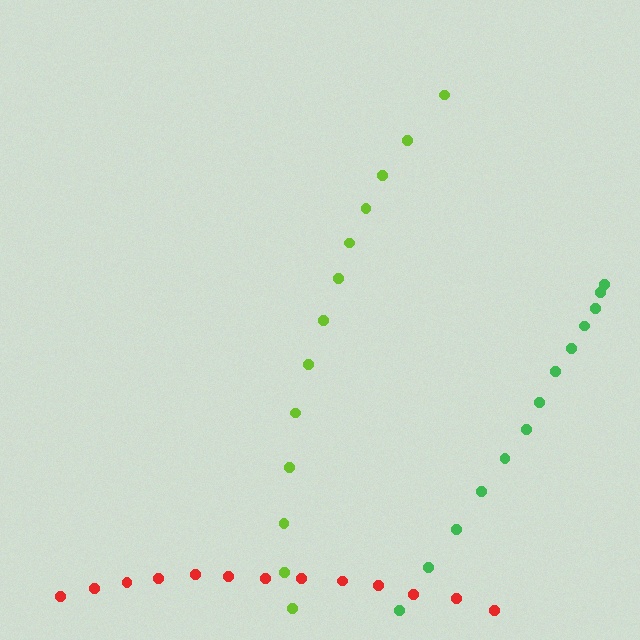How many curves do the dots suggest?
There are 3 distinct paths.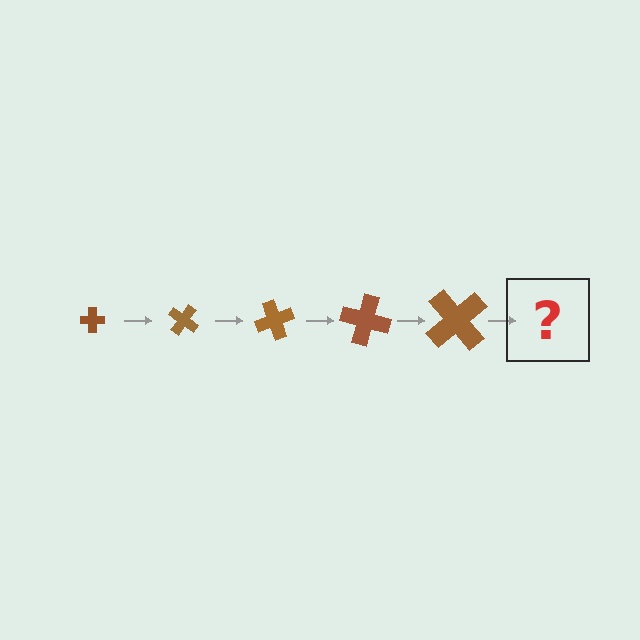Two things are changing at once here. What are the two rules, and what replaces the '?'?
The two rules are that the cross grows larger each step and it rotates 35 degrees each step. The '?' should be a cross, larger than the previous one and rotated 175 degrees from the start.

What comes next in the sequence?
The next element should be a cross, larger than the previous one and rotated 175 degrees from the start.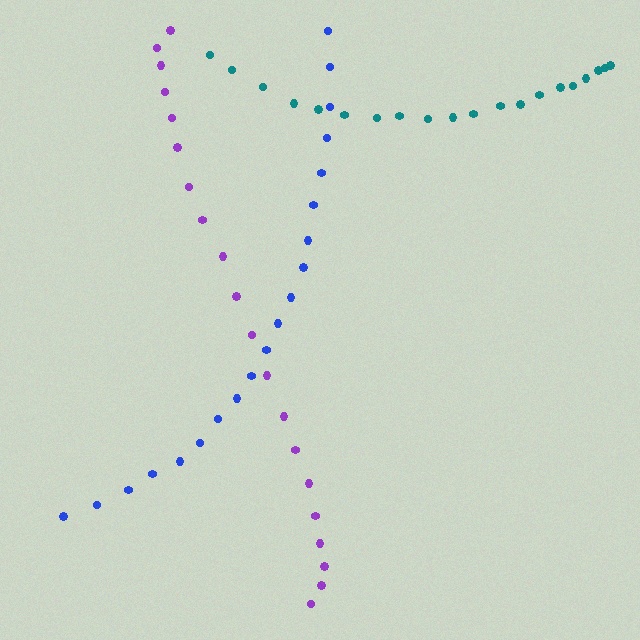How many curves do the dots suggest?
There are 3 distinct paths.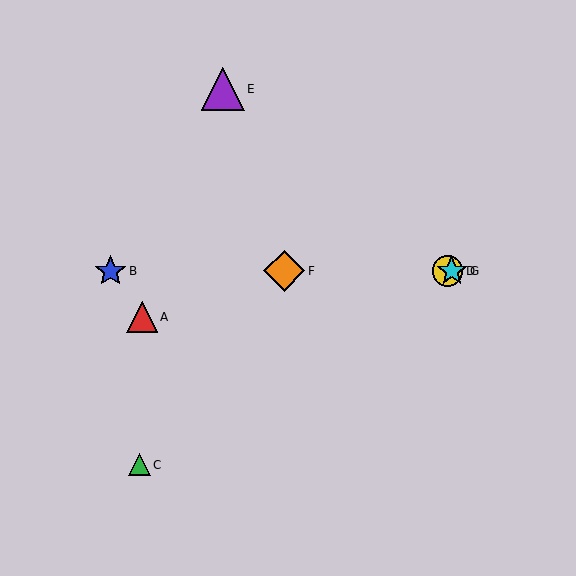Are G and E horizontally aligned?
No, G is at y≈271 and E is at y≈89.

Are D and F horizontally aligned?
Yes, both are at y≈271.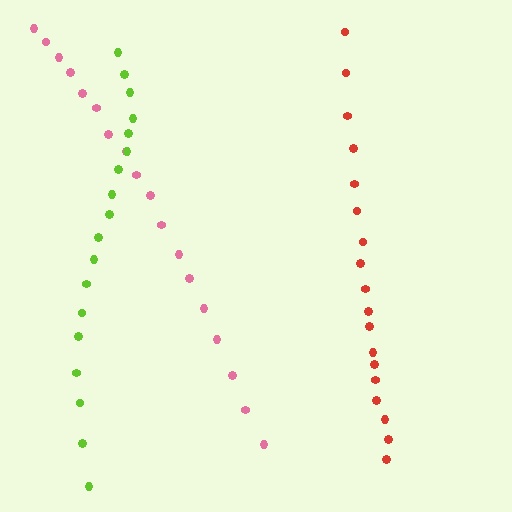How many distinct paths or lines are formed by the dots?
There are 3 distinct paths.